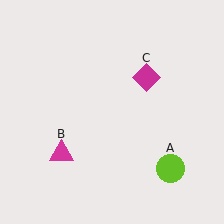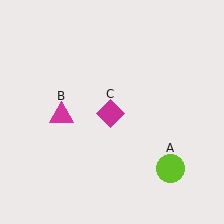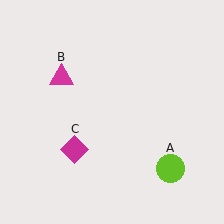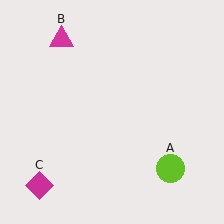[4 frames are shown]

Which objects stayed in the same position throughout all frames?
Lime circle (object A) remained stationary.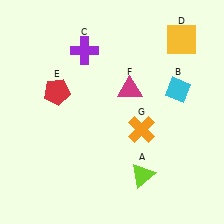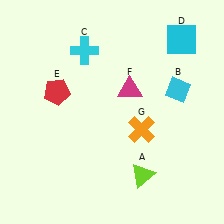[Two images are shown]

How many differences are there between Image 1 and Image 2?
There are 2 differences between the two images.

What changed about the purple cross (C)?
In Image 1, C is purple. In Image 2, it changed to cyan.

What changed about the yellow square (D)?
In Image 1, D is yellow. In Image 2, it changed to cyan.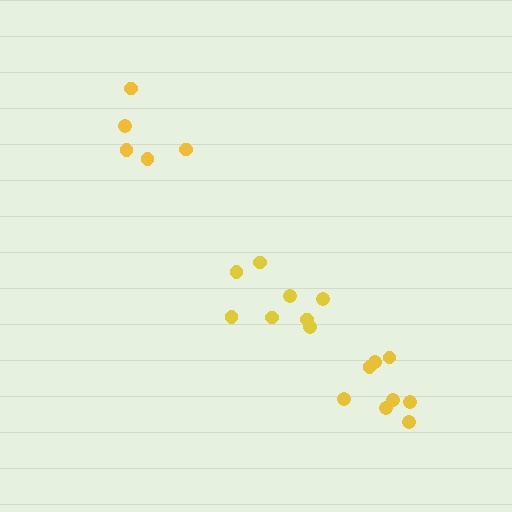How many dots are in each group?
Group 1: 8 dots, Group 2: 5 dots, Group 3: 8 dots (21 total).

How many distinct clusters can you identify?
There are 3 distinct clusters.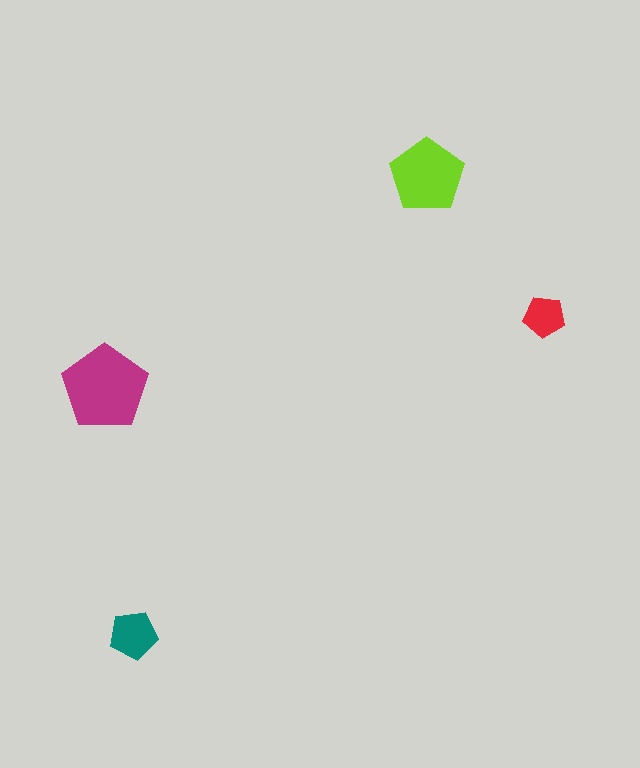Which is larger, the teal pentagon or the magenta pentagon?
The magenta one.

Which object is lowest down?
The teal pentagon is bottommost.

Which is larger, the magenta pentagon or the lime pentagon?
The magenta one.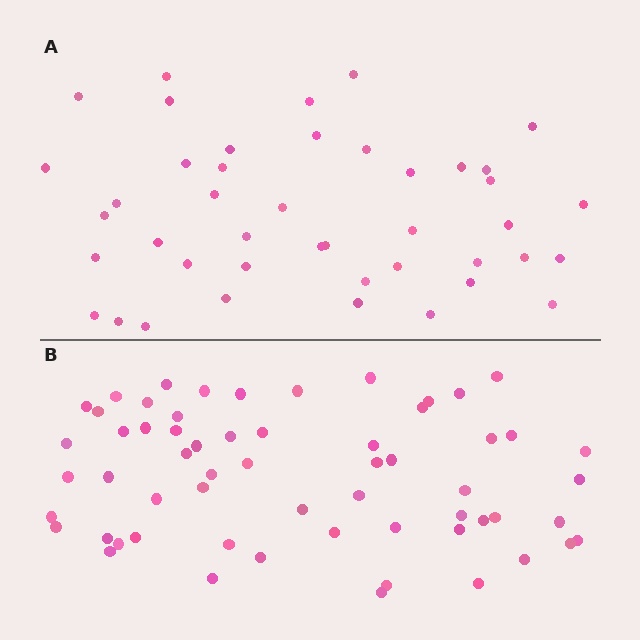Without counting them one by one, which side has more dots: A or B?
Region B (the bottom region) has more dots.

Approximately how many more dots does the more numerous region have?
Region B has approximately 15 more dots than region A.